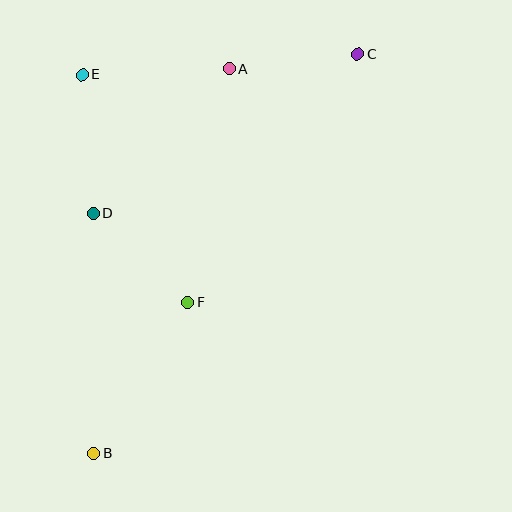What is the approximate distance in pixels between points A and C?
The distance between A and C is approximately 129 pixels.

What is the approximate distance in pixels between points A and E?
The distance between A and E is approximately 147 pixels.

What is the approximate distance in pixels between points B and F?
The distance between B and F is approximately 178 pixels.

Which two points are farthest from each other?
Points B and C are farthest from each other.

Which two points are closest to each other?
Points D and F are closest to each other.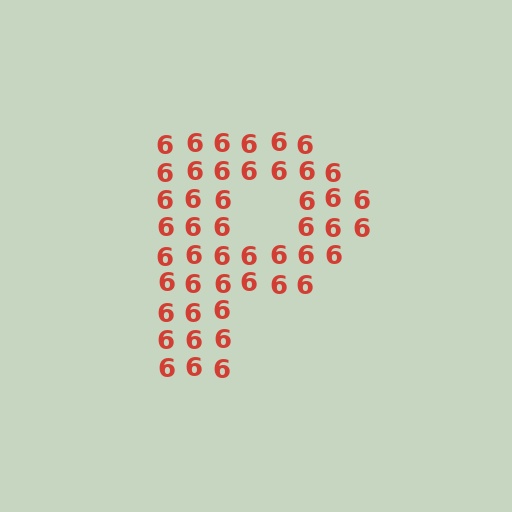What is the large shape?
The large shape is the letter P.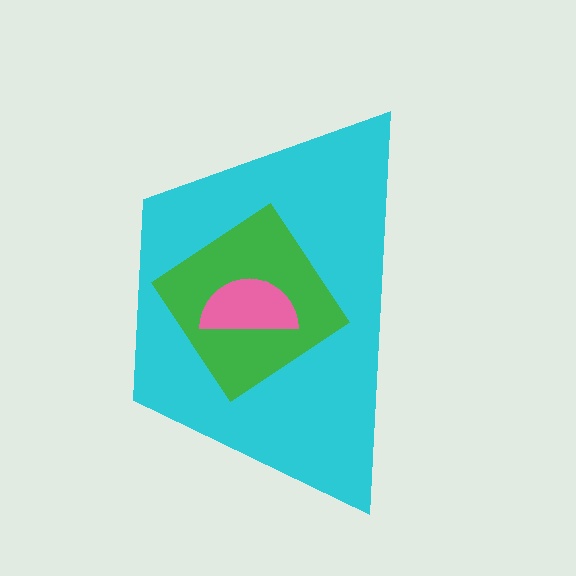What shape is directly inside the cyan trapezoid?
The green diamond.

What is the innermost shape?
The pink semicircle.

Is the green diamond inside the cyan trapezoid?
Yes.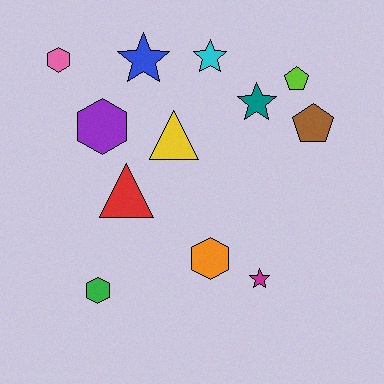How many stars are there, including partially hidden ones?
There are 4 stars.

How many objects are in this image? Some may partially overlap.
There are 12 objects.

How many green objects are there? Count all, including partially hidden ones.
There is 1 green object.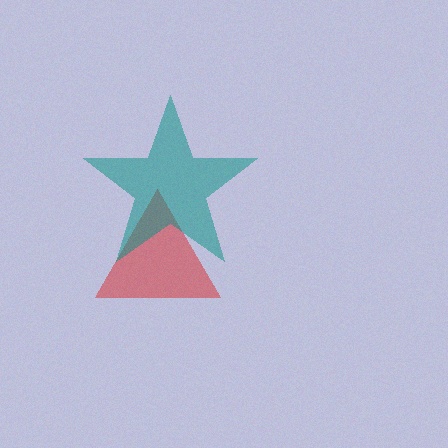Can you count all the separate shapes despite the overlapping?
Yes, there are 2 separate shapes.